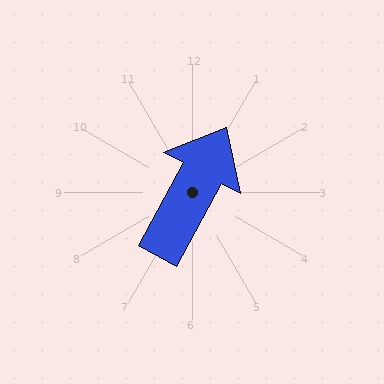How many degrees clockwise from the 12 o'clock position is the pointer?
Approximately 28 degrees.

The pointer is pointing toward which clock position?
Roughly 1 o'clock.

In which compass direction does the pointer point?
Northeast.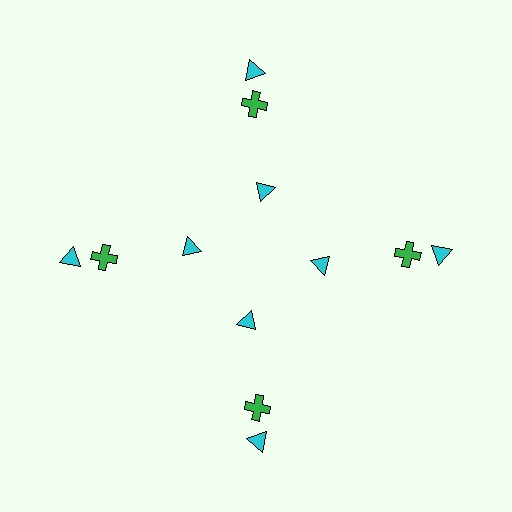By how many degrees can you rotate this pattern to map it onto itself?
The pattern maps onto itself every 90 degrees of rotation.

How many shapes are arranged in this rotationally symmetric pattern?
There are 12 shapes, arranged in 4 groups of 3.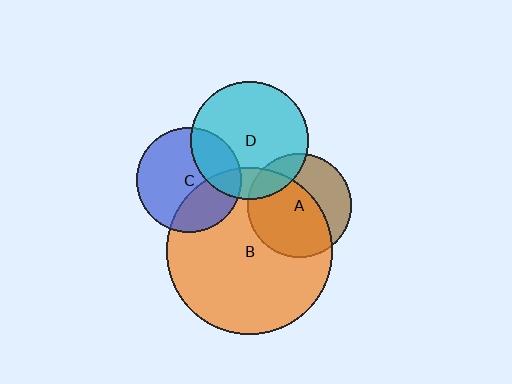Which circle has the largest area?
Circle B (orange).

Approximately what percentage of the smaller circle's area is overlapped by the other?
Approximately 20%.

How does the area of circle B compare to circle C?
Approximately 2.5 times.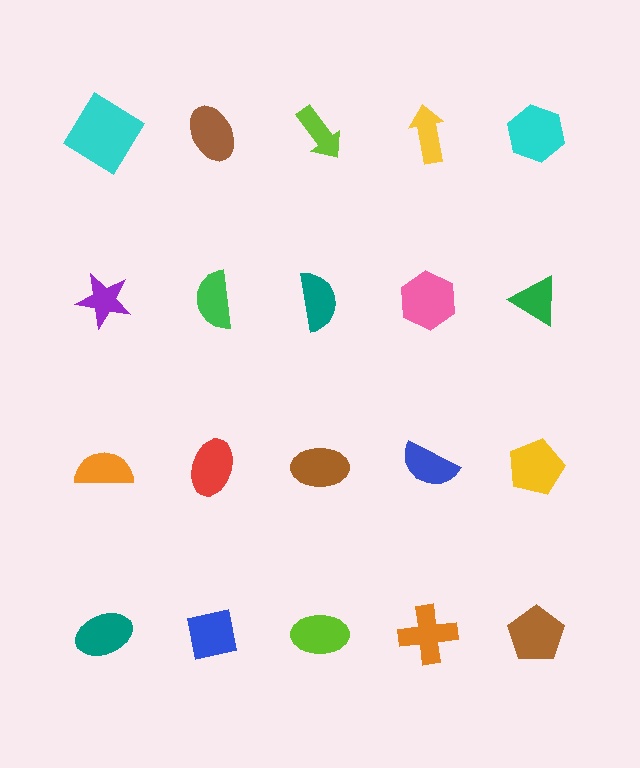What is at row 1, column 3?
A lime arrow.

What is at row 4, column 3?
A lime ellipse.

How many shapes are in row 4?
5 shapes.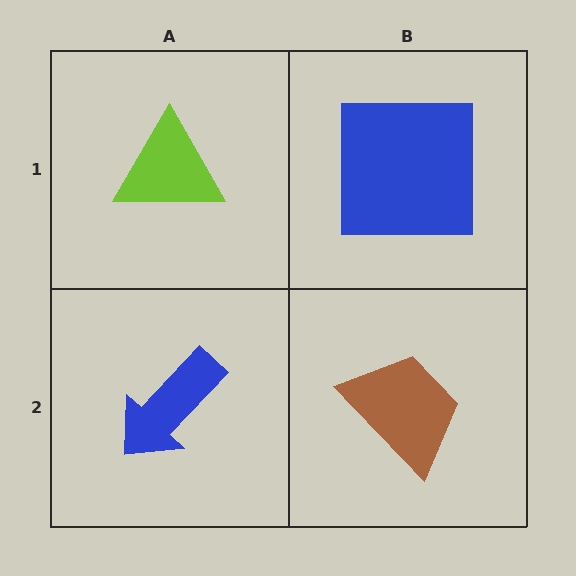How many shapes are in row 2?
2 shapes.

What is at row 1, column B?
A blue square.